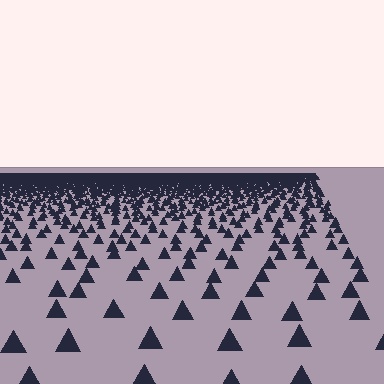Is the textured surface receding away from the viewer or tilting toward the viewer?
The surface is receding away from the viewer. Texture elements get smaller and denser toward the top.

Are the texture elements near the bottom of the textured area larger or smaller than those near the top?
Larger. Near the bottom, elements are closer to the viewer and appear at a bigger on-screen size.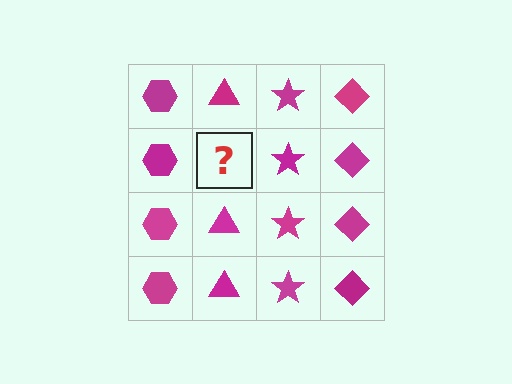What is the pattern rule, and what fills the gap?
The rule is that each column has a consistent shape. The gap should be filled with a magenta triangle.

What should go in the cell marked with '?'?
The missing cell should contain a magenta triangle.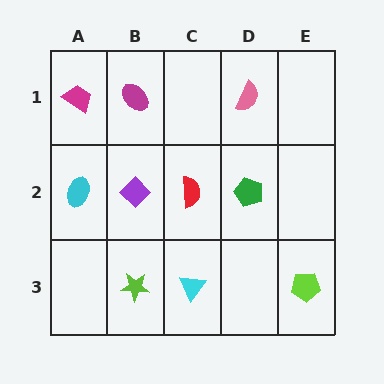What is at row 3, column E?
A lime pentagon.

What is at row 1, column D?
A pink semicircle.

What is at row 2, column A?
A cyan ellipse.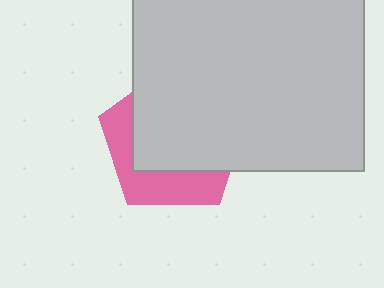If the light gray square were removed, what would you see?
You would see the complete pink pentagon.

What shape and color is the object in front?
The object in front is a light gray square.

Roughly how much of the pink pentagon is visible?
A small part of it is visible (roughly 35%).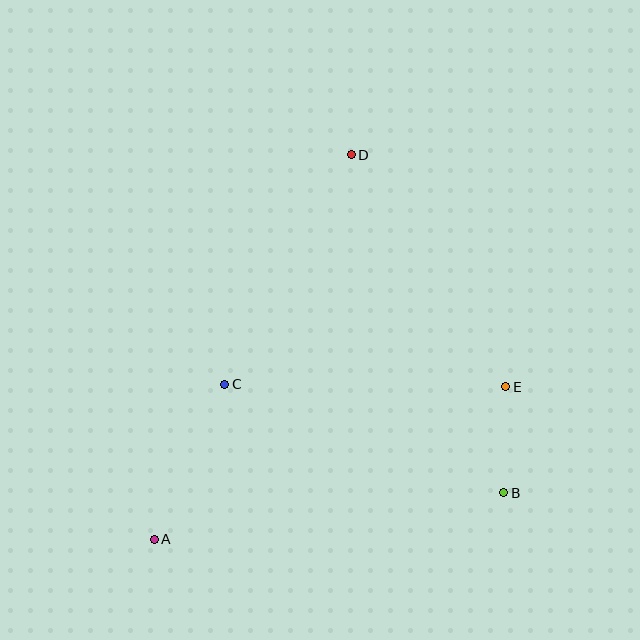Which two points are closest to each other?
Points B and E are closest to each other.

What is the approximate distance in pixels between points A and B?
The distance between A and B is approximately 352 pixels.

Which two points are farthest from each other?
Points A and D are farthest from each other.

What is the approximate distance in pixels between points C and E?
The distance between C and E is approximately 281 pixels.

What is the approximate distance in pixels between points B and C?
The distance between B and C is approximately 299 pixels.